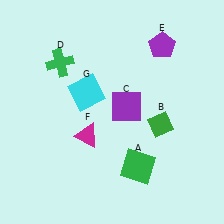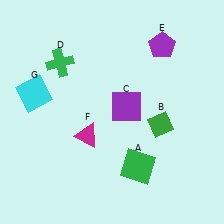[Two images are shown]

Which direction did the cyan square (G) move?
The cyan square (G) moved left.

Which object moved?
The cyan square (G) moved left.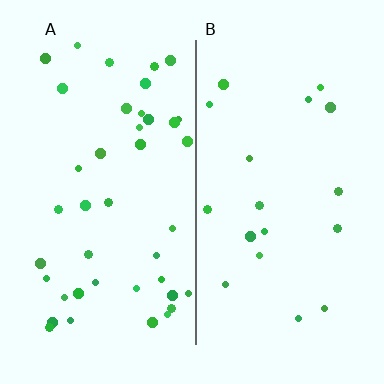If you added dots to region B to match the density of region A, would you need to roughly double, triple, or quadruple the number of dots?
Approximately double.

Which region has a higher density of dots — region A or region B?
A (the left).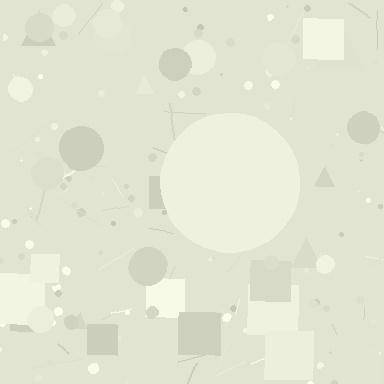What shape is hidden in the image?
A circle is hidden in the image.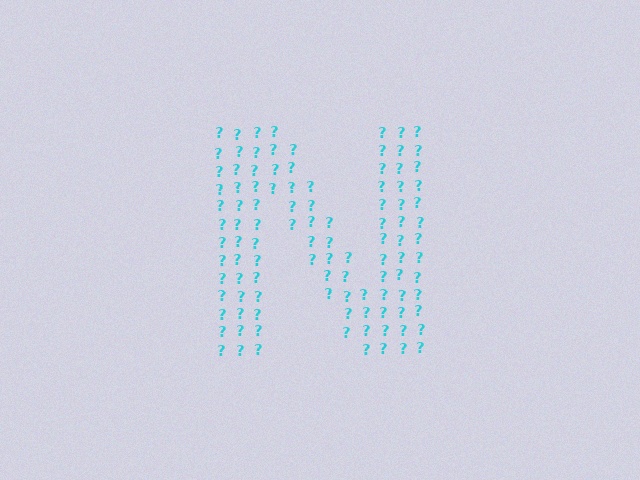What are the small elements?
The small elements are question marks.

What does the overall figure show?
The overall figure shows the letter N.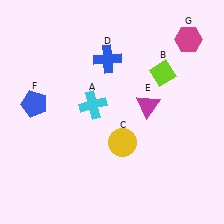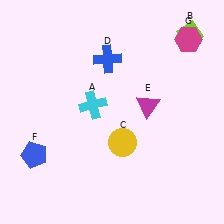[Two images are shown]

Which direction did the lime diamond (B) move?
The lime diamond (B) moved up.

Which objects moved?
The objects that moved are: the lime diamond (B), the blue pentagon (F).